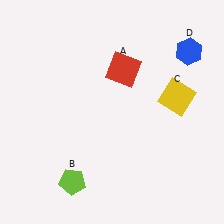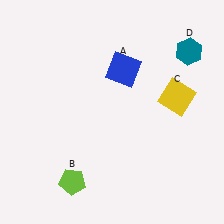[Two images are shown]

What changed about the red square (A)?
In Image 1, A is red. In Image 2, it changed to blue.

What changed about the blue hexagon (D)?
In Image 1, D is blue. In Image 2, it changed to teal.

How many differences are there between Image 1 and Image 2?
There are 2 differences between the two images.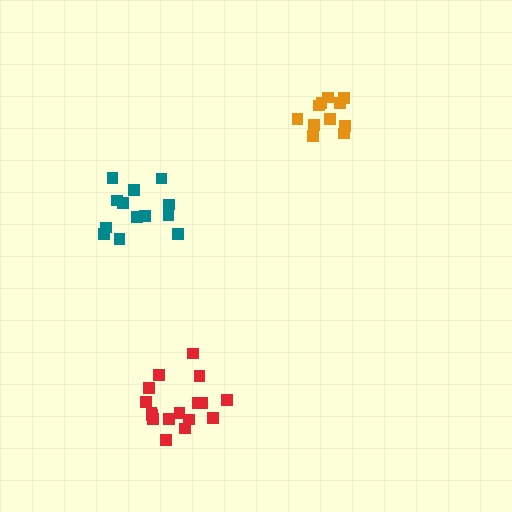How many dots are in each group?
Group 1: 11 dots, Group 2: 13 dots, Group 3: 17 dots (41 total).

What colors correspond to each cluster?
The clusters are colored: orange, teal, red.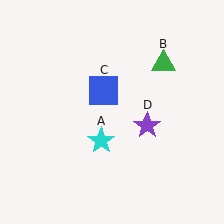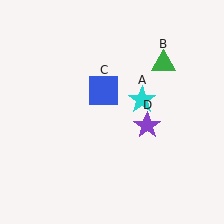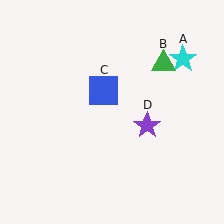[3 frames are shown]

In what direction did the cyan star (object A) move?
The cyan star (object A) moved up and to the right.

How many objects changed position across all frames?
1 object changed position: cyan star (object A).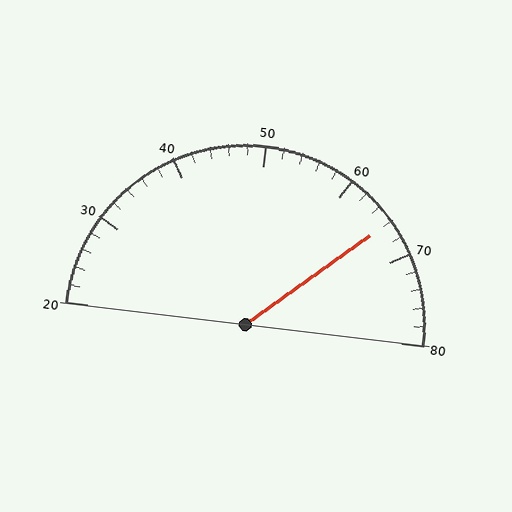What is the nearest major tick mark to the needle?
The nearest major tick mark is 70.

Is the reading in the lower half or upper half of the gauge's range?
The reading is in the upper half of the range (20 to 80).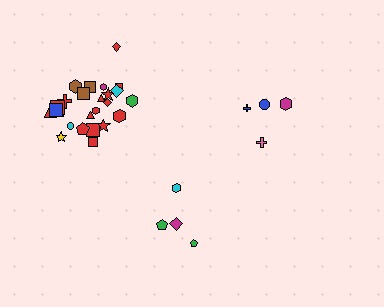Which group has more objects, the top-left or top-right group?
The top-left group.